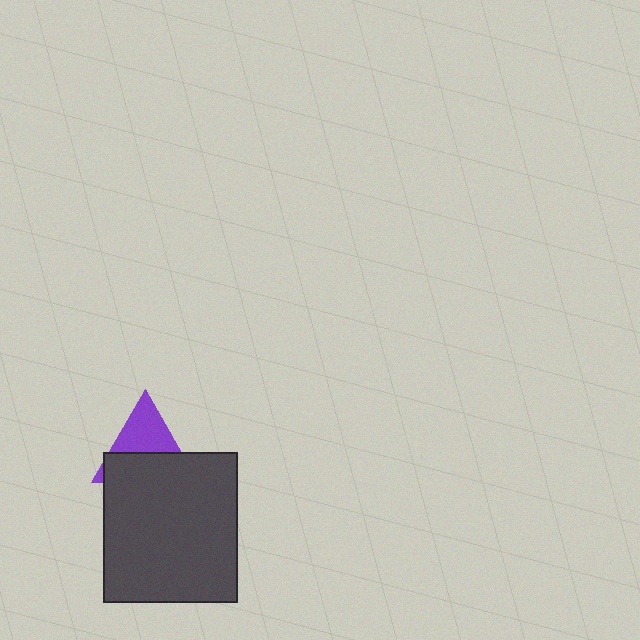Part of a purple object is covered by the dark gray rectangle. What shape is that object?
It is a triangle.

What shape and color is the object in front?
The object in front is a dark gray rectangle.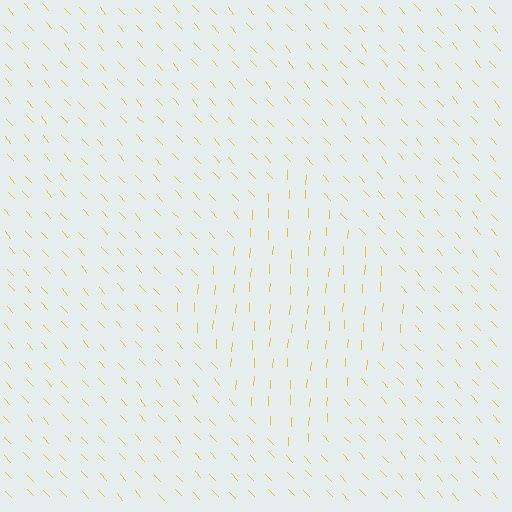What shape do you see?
I see a diamond.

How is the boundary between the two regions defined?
The boundary is defined purely by a change in line orientation (approximately 45 degrees difference). All lines are the same color and thickness.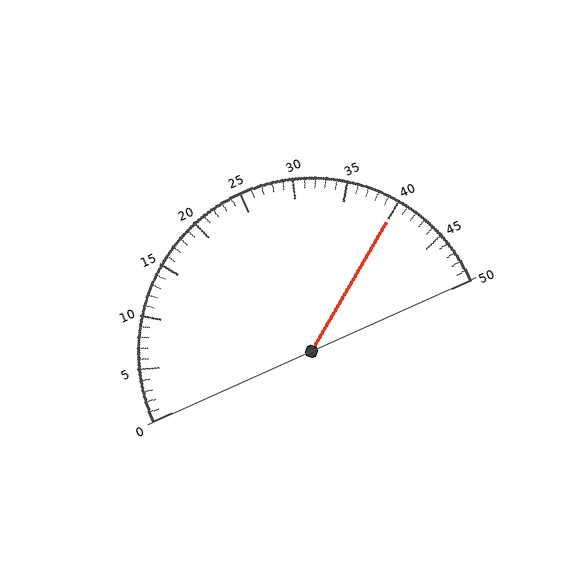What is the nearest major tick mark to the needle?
The nearest major tick mark is 40.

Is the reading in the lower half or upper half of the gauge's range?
The reading is in the upper half of the range (0 to 50).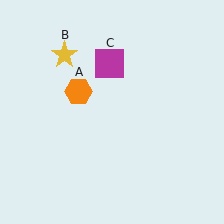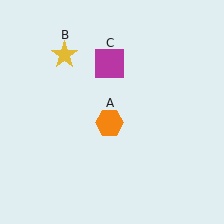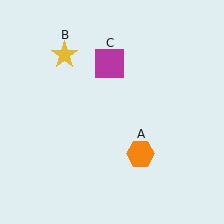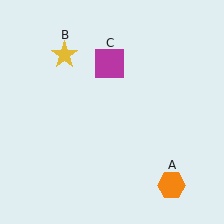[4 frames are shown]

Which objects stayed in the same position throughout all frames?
Yellow star (object B) and magenta square (object C) remained stationary.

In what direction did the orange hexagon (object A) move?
The orange hexagon (object A) moved down and to the right.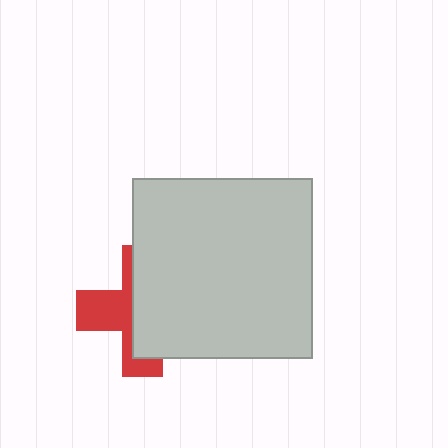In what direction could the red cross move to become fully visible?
The red cross could move left. That would shift it out from behind the light gray square entirely.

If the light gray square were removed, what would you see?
You would see the complete red cross.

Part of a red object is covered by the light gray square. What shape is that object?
It is a cross.